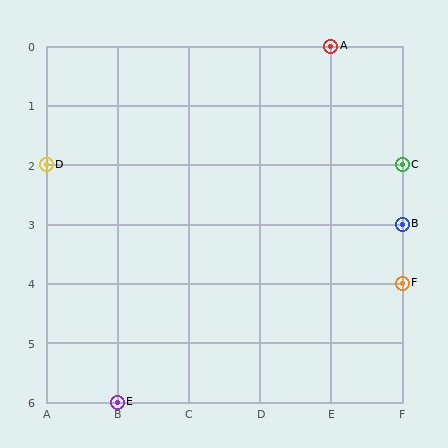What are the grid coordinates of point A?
Point A is at grid coordinates (E, 0).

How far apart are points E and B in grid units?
Points E and B are 4 columns and 3 rows apart (about 5.0 grid units diagonally).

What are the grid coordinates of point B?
Point B is at grid coordinates (F, 3).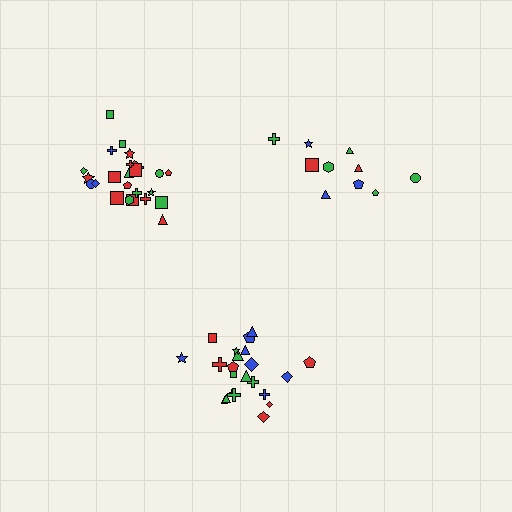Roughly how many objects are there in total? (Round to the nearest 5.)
Roughly 55 objects in total.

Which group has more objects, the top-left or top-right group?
The top-left group.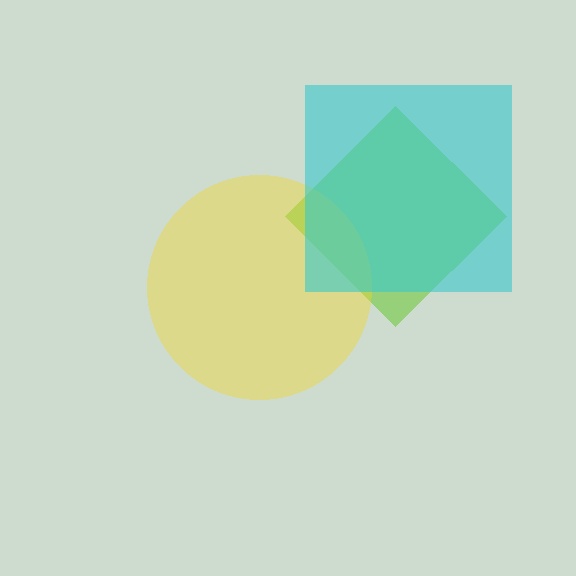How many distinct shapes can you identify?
There are 3 distinct shapes: a lime diamond, a yellow circle, a cyan square.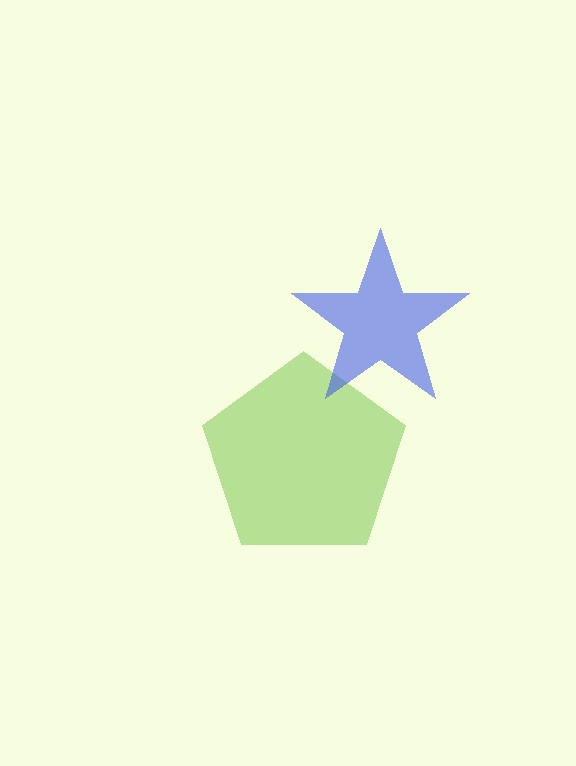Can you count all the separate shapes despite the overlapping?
Yes, there are 2 separate shapes.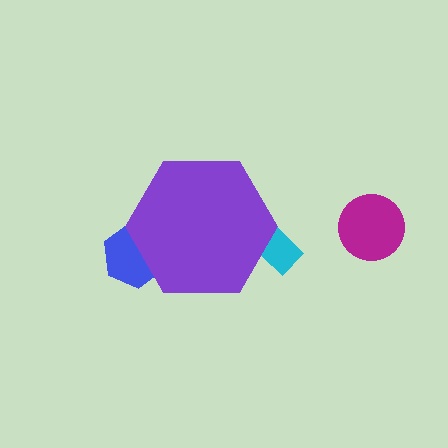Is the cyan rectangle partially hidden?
Yes, the cyan rectangle is partially hidden behind the purple hexagon.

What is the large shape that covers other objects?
A purple hexagon.